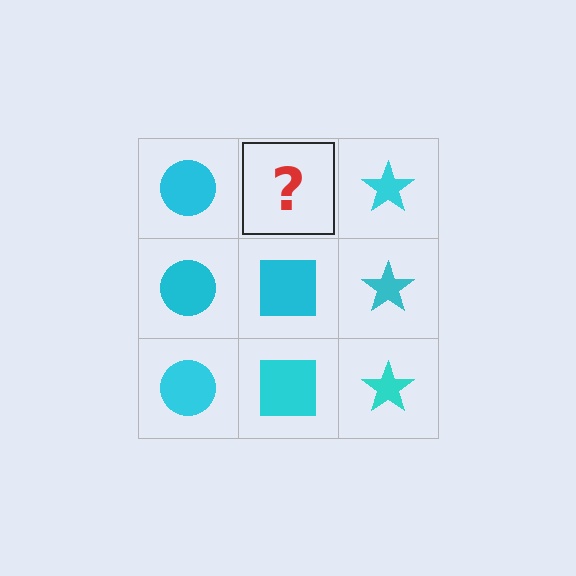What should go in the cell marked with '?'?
The missing cell should contain a cyan square.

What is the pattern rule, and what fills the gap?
The rule is that each column has a consistent shape. The gap should be filled with a cyan square.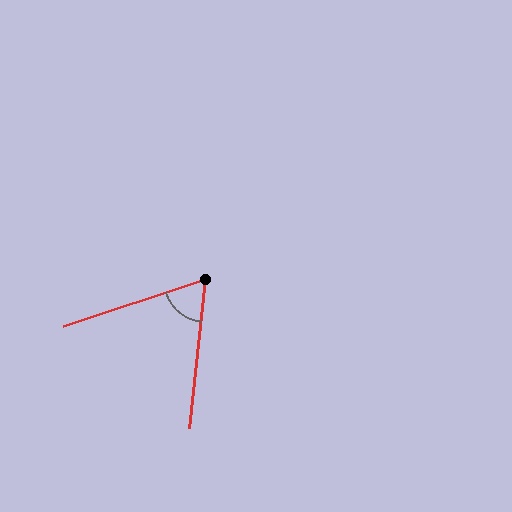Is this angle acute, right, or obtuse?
It is acute.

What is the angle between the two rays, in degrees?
Approximately 66 degrees.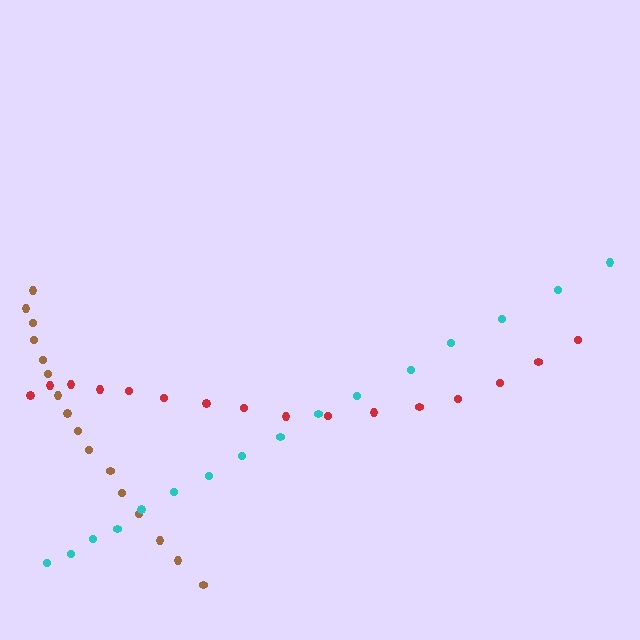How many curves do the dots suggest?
There are 3 distinct paths.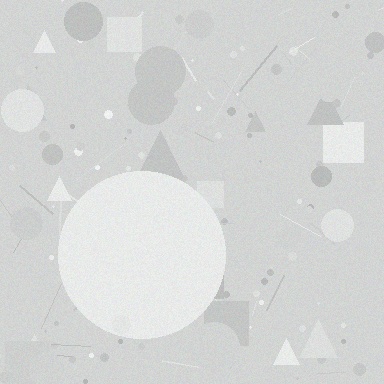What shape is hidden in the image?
A circle is hidden in the image.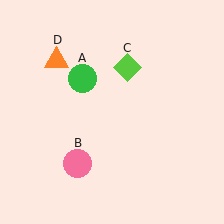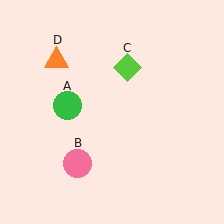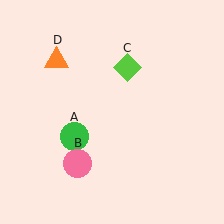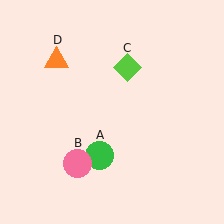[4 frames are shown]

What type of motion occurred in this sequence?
The green circle (object A) rotated counterclockwise around the center of the scene.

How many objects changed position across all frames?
1 object changed position: green circle (object A).